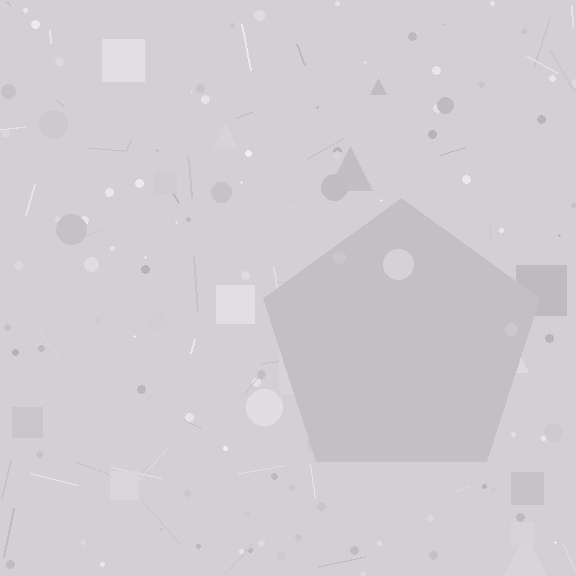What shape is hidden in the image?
A pentagon is hidden in the image.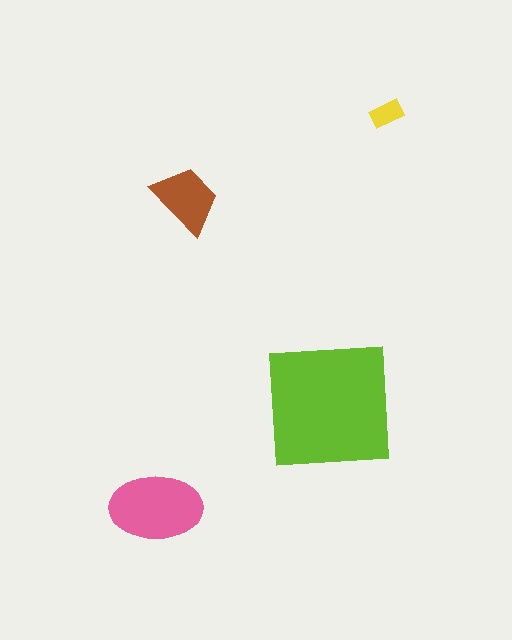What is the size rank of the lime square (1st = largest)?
1st.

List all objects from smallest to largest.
The yellow rectangle, the brown trapezoid, the pink ellipse, the lime square.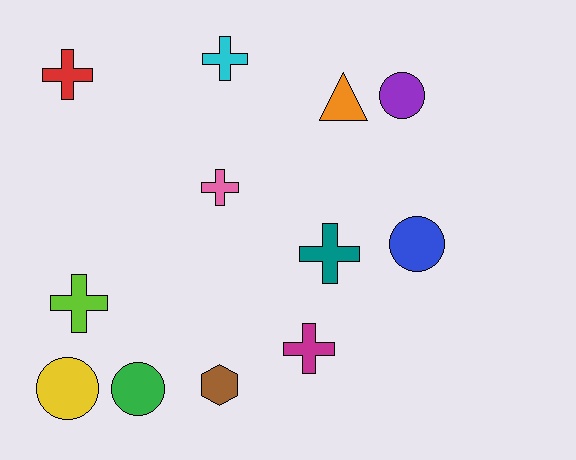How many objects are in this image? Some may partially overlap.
There are 12 objects.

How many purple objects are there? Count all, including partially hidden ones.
There is 1 purple object.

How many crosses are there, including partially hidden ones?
There are 6 crosses.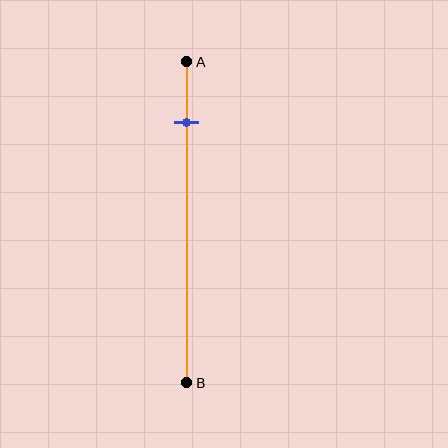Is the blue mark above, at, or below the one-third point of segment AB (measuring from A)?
The blue mark is above the one-third point of segment AB.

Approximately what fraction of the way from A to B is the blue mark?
The blue mark is approximately 20% of the way from A to B.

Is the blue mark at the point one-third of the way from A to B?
No, the mark is at about 20% from A, not at the 33% one-third point.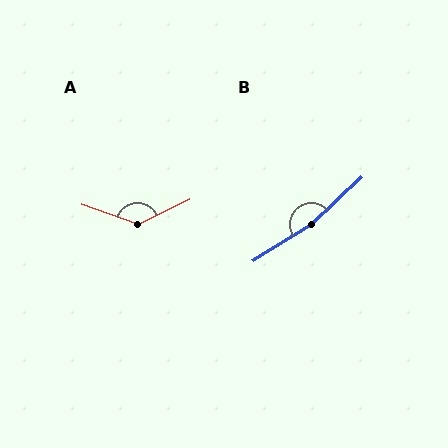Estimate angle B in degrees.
Approximately 169 degrees.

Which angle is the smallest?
A, at approximately 135 degrees.